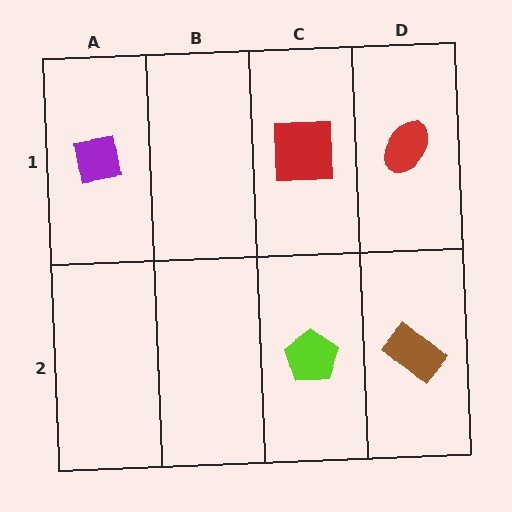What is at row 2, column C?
A lime pentagon.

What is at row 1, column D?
A red ellipse.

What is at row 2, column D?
A brown rectangle.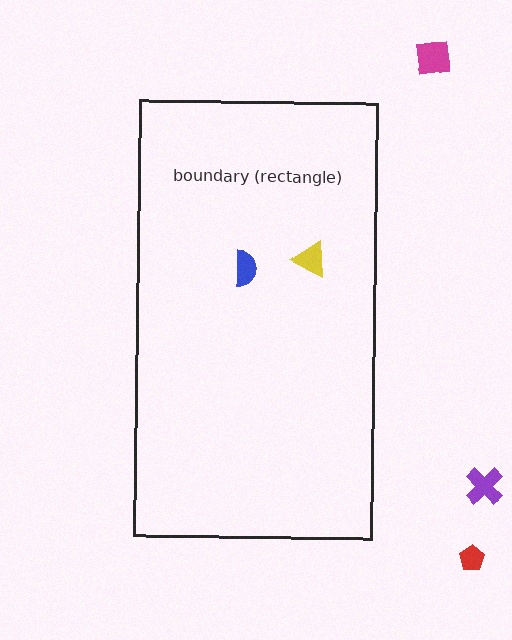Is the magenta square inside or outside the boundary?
Outside.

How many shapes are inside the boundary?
2 inside, 3 outside.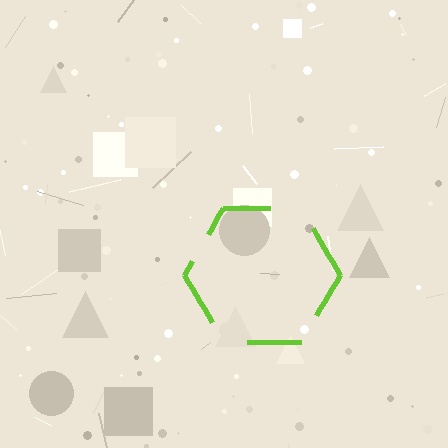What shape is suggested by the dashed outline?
The dashed outline suggests a hexagon.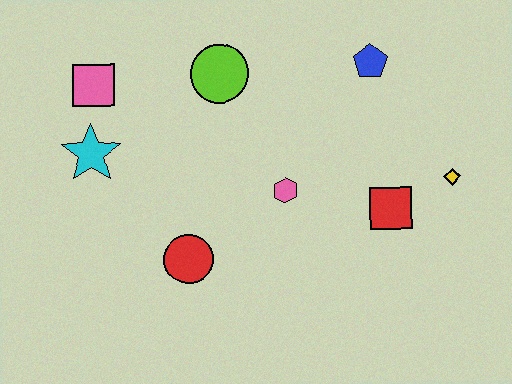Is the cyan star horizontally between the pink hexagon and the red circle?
No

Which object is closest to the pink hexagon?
The red square is closest to the pink hexagon.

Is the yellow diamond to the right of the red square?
Yes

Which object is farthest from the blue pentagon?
The cyan star is farthest from the blue pentagon.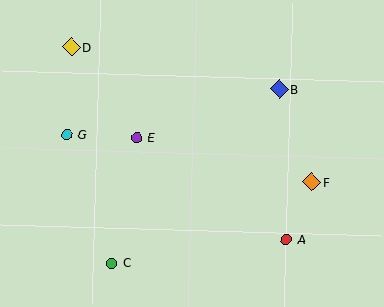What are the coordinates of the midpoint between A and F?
The midpoint between A and F is at (299, 211).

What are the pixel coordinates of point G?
Point G is at (67, 135).